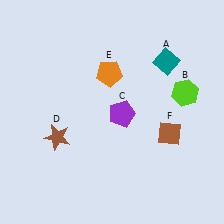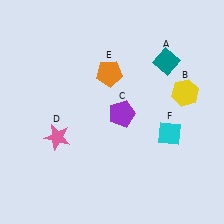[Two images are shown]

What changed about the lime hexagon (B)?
In Image 1, B is lime. In Image 2, it changed to yellow.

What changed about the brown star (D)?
In Image 1, D is brown. In Image 2, it changed to pink.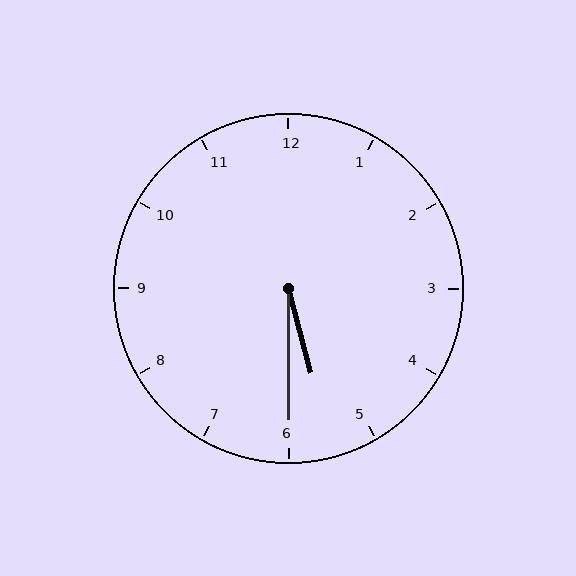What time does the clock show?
5:30.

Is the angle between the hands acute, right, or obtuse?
It is acute.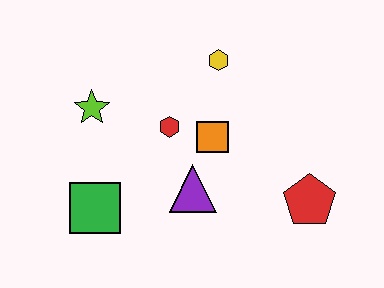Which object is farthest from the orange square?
The green square is farthest from the orange square.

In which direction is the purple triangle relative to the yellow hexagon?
The purple triangle is below the yellow hexagon.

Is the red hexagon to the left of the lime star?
No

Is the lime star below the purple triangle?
No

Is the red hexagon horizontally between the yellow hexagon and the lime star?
Yes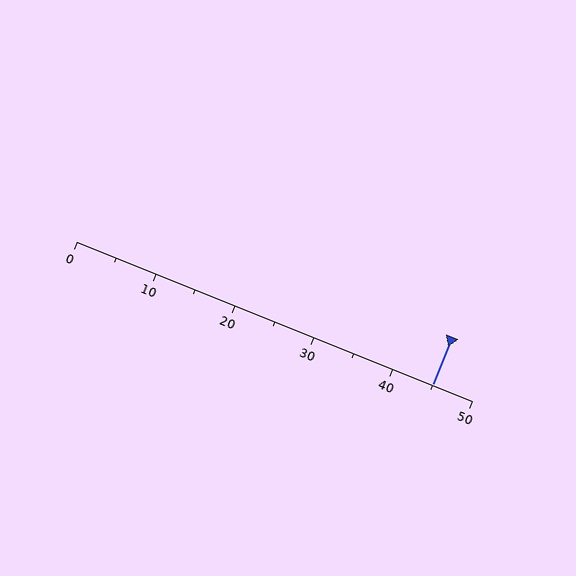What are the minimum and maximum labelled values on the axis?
The axis runs from 0 to 50.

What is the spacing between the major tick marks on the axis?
The major ticks are spaced 10 apart.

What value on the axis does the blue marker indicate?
The marker indicates approximately 45.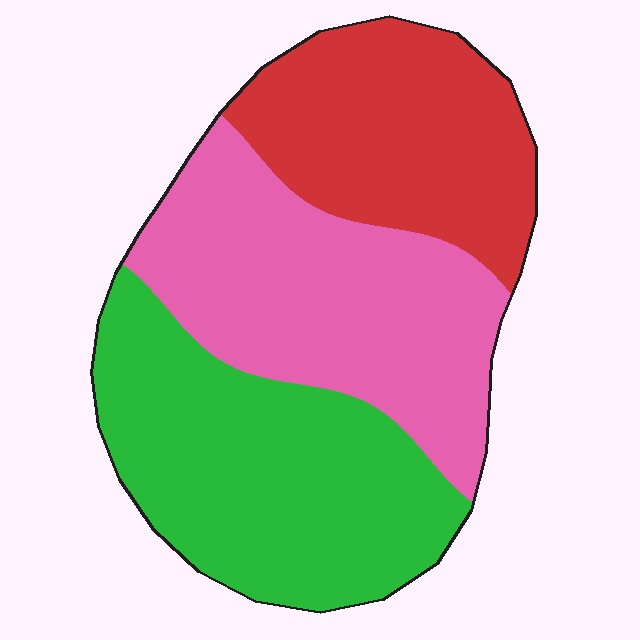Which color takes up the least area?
Red, at roughly 25%.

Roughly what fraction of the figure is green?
Green takes up about three eighths (3/8) of the figure.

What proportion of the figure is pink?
Pink takes up between a quarter and a half of the figure.